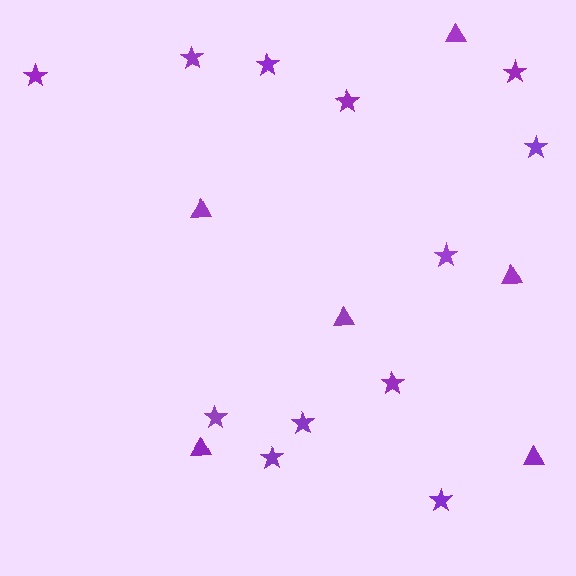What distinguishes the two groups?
There are 2 groups: one group of stars (12) and one group of triangles (6).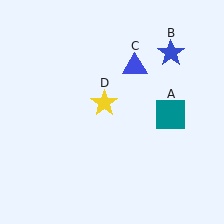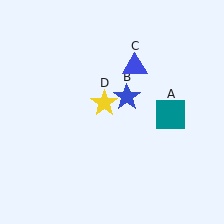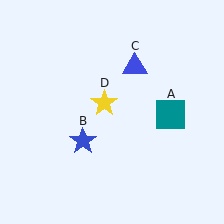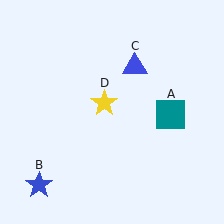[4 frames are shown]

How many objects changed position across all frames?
1 object changed position: blue star (object B).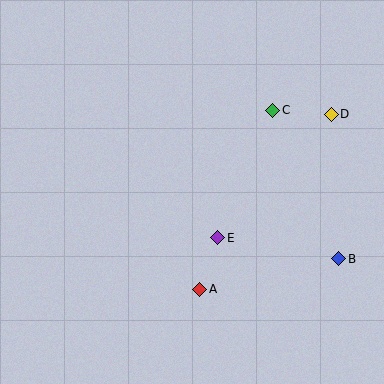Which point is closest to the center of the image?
Point E at (218, 238) is closest to the center.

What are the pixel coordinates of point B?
Point B is at (339, 259).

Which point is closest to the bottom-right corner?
Point B is closest to the bottom-right corner.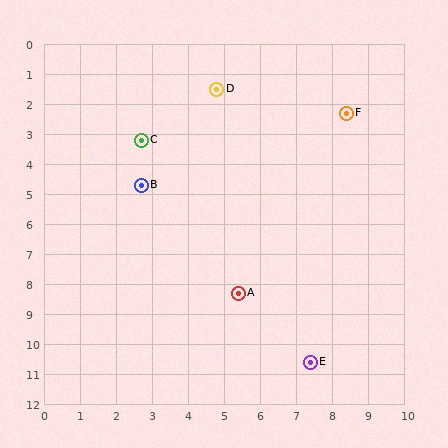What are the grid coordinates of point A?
Point A is at approximately (5.4, 8.3).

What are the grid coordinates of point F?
Point F is at approximately (8.4, 2.3).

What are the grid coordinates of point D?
Point D is at approximately (4.8, 1.5).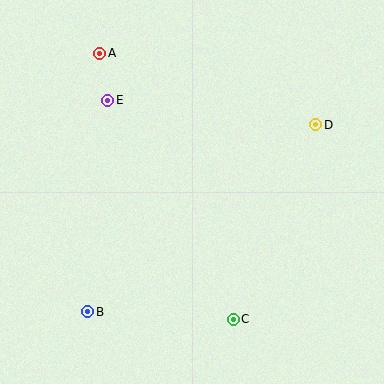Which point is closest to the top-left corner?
Point A is closest to the top-left corner.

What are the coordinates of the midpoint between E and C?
The midpoint between E and C is at (170, 210).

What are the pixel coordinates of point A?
Point A is at (100, 53).